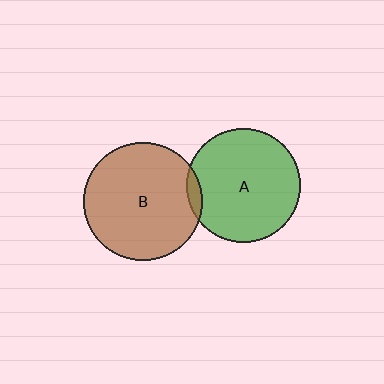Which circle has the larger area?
Circle B (brown).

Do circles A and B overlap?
Yes.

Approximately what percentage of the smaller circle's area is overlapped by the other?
Approximately 5%.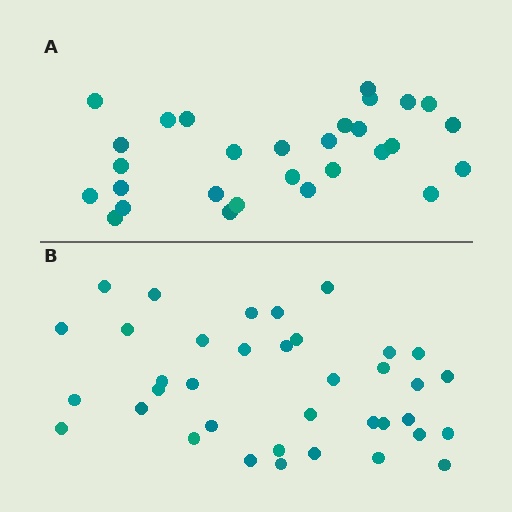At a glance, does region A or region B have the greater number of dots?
Region B (the bottom region) has more dots.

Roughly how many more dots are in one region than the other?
Region B has roughly 8 or so more dots than region A.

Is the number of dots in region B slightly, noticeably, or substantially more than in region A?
Region B has noticeably more, but not dramatically so. The ratio is roughly 1.3 to 1.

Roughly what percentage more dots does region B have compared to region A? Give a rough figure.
About 30% more.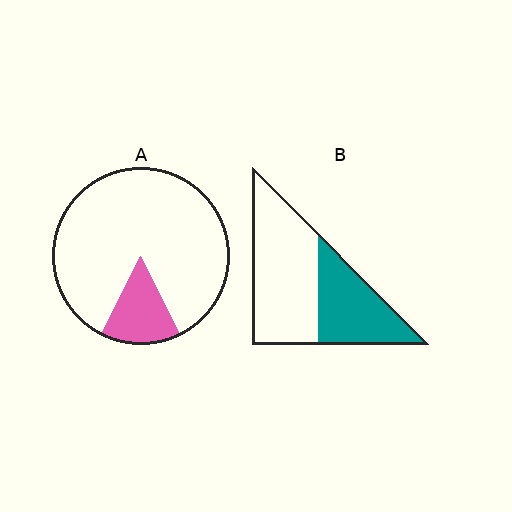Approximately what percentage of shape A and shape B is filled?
A is approximately 15% and B is approximately 40%.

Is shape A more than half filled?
No.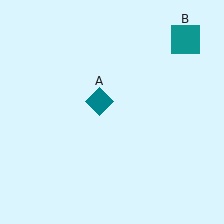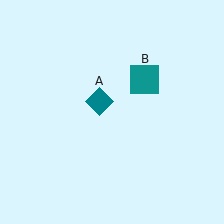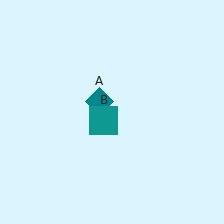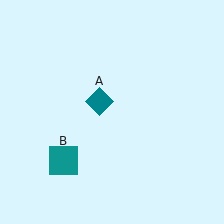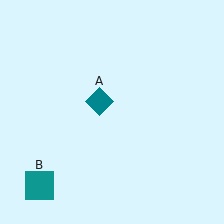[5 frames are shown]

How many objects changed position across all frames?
1 object changed position: teal square (object B).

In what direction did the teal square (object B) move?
The teal square (object B) moved down and to the left.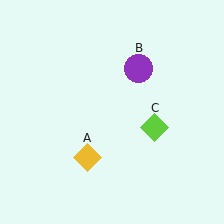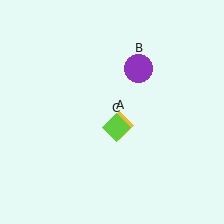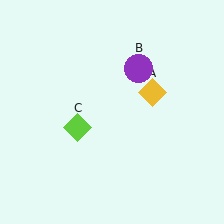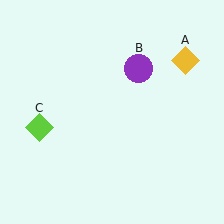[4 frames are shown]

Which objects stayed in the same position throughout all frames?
Purple circle (object B) remained stationary.